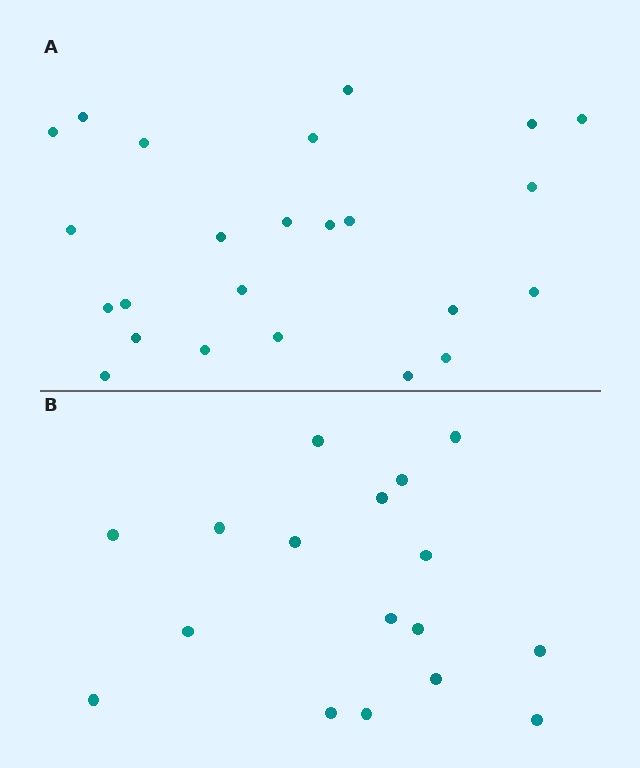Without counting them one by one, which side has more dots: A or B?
Region A (the top region) has more dots.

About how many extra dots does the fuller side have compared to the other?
Region A has roughly 8 or so more dots than region B.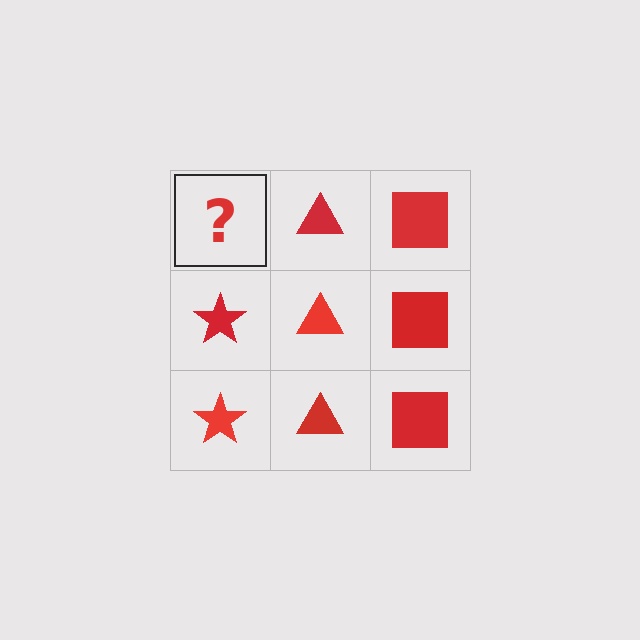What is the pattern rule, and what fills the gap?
The rule is that each column has a consistent shape. The gap should be filled with a red star.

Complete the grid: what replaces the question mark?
The question mark should be replaced with a red star.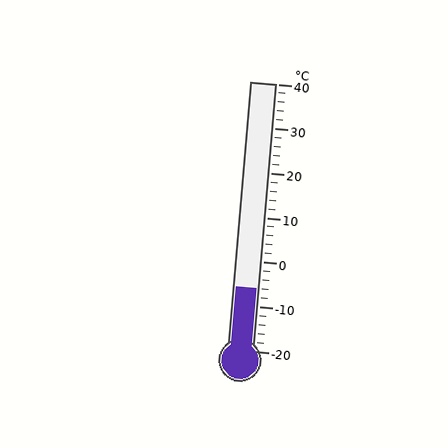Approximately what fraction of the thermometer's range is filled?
The thermometer is filled to approximately 25% of its range.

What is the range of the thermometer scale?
The thermometer scale ranges from -20°C to 40°C.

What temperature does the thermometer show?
The thermometer shows approximately -6°C.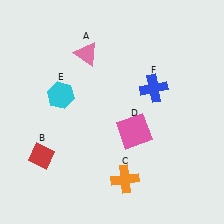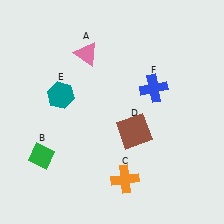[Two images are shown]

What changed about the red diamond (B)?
In Image 1, B is red. In Image 2, it changed to green.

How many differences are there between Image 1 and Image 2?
There are 3 differences between the two images.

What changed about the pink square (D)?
In Image 1, D is pink. In Image 2, it changed to brown.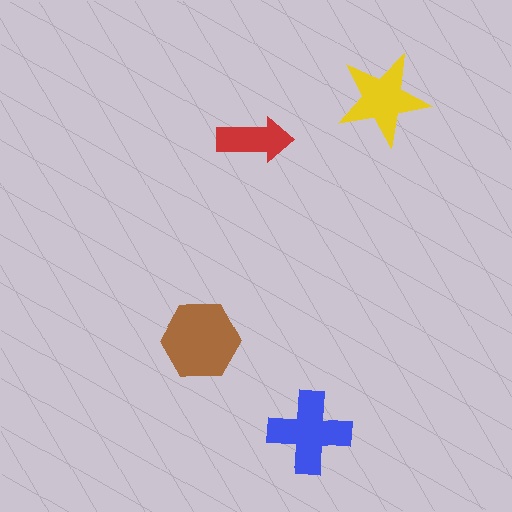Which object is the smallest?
The red arrow.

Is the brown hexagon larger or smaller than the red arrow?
Larger.